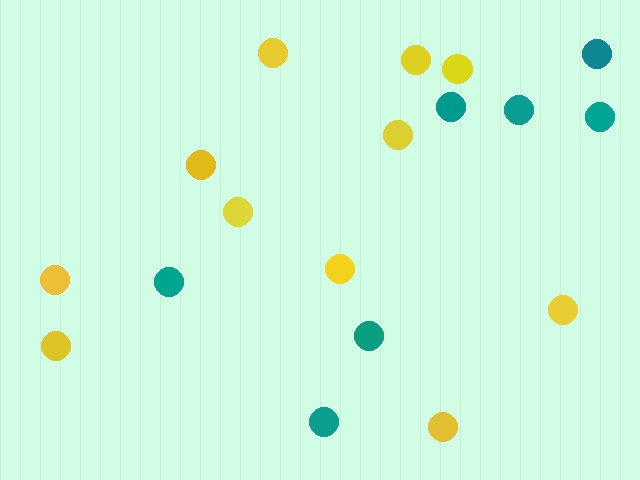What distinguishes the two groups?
There are 2 groups: one group of yellow circles (11) and one group of teal circles (7).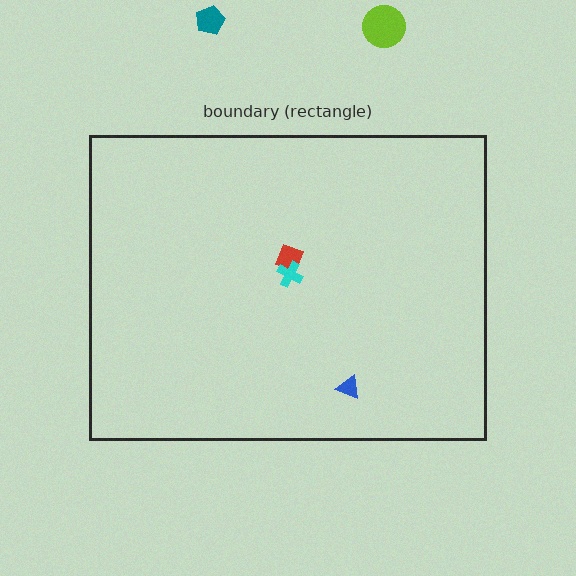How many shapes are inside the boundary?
3 inside, 2 outside.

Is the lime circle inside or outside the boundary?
Outside.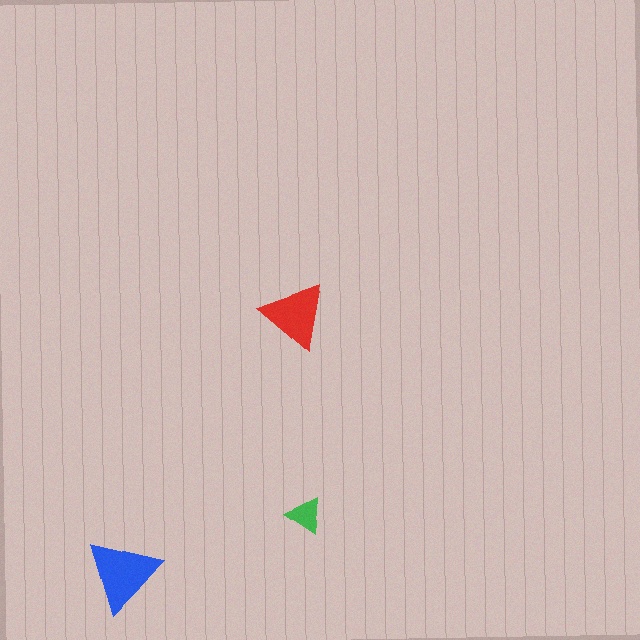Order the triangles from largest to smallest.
the blue one, the red one, the green one.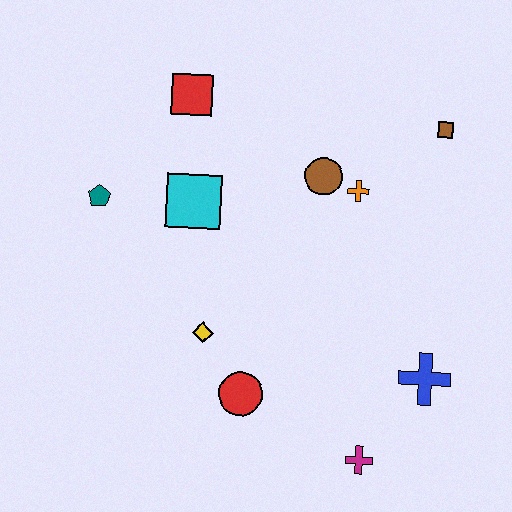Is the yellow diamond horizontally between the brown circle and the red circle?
No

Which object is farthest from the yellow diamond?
The brown square is farthest from the yellow diamond.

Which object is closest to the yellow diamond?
The red circle is closest to the yellow diamond.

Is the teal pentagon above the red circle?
Yes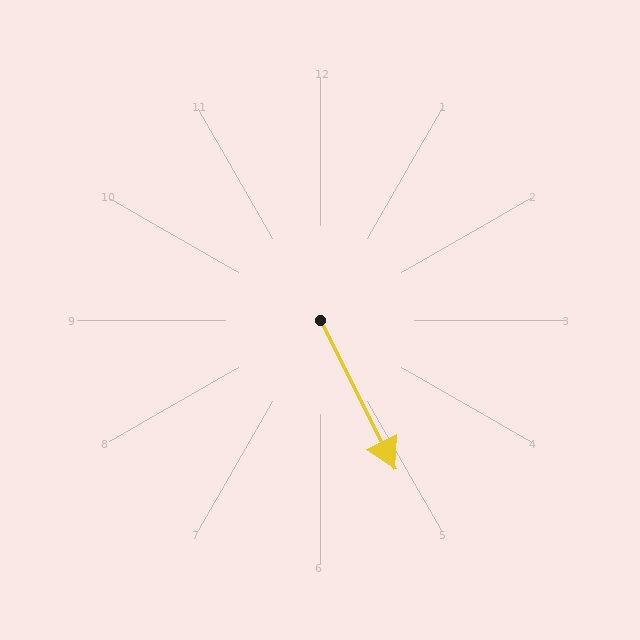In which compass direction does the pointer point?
Southeast.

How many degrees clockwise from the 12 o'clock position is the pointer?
Approximately 153 degrees.